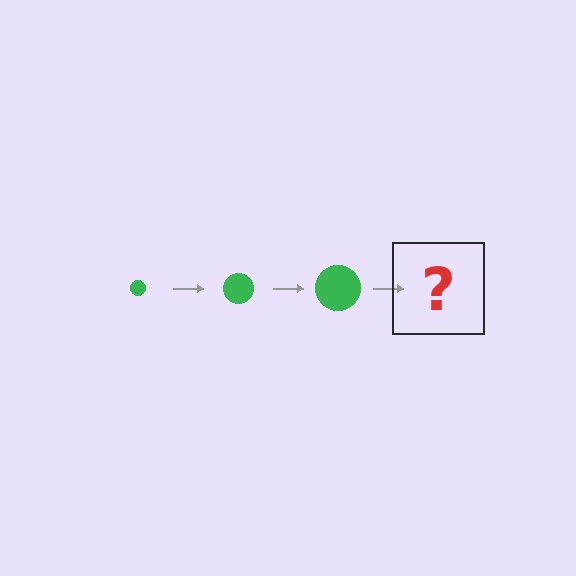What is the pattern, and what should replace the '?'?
The pattern is that the circle gets progressively larger each step. The '?' should be a green circle, larger than the previous one.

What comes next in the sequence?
The next element should be a green circle, larger than the previous one.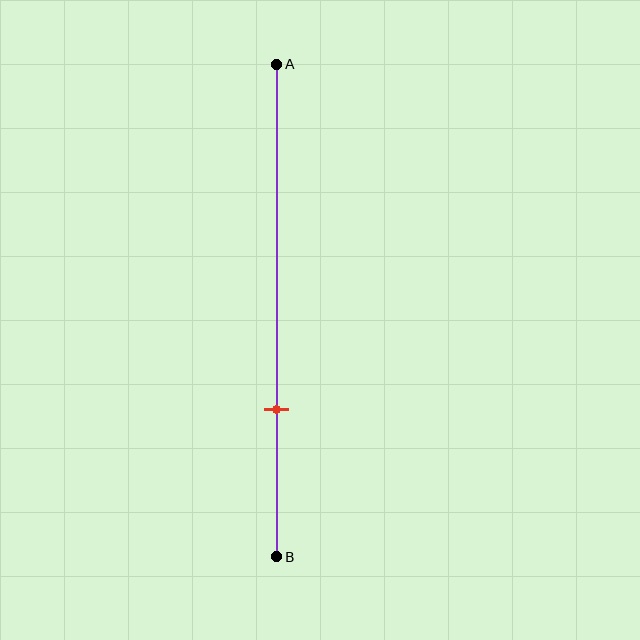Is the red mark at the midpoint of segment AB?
No, the mark is at about 70% from A, not at the 50% midpoint.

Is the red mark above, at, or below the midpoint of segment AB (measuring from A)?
The red mark is below the midpoint of segment AB.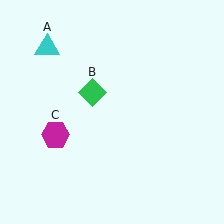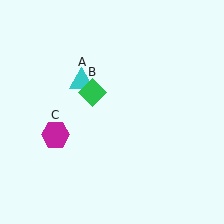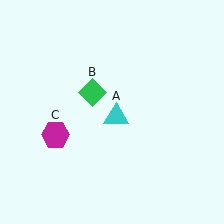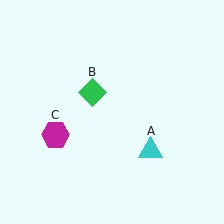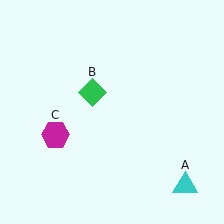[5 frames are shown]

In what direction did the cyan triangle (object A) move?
The cyan triangle (object A) moved down and to the right.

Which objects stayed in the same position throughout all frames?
Green diamond (object B) and magenta hexagon (object C) remained stationary.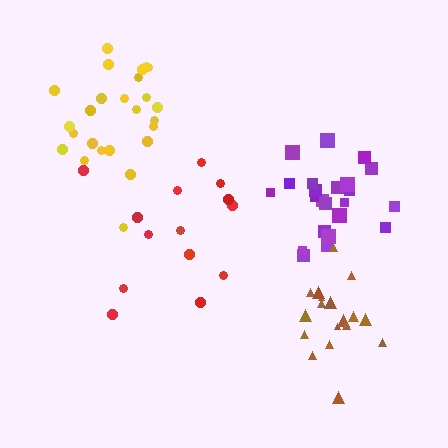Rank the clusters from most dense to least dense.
brown, yellow, purple, red.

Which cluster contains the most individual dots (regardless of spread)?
Yellow (25).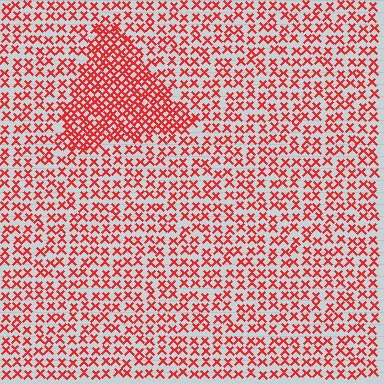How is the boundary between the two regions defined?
The boundary is defined by a change in element density (approximately 2.0x ratio). All elements are the same color, size, and shape.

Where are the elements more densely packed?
The elements are more densely packed inside the triangle boundary.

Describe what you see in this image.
The image contains small red elements arranged at two different densities. A triangle-shaped region is visible where the elements are more densely packed than the surrounding area.